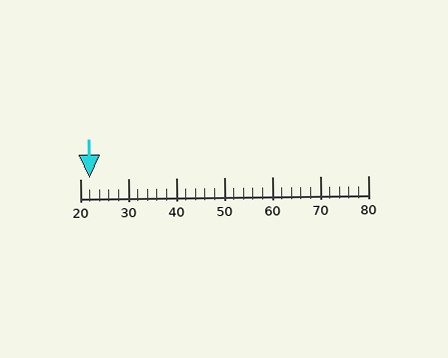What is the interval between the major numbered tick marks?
The major tick marks are spaced 10 units apart.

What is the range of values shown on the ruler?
The ruler shows values from 20 to 80.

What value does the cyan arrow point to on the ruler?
The cyan arrow points to approximately 22.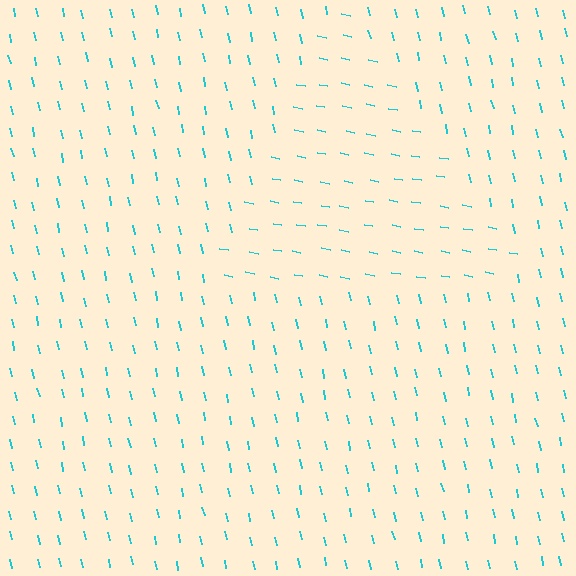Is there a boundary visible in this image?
Yes, there is a texture boundary formed by a change in line orientation.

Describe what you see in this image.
The image is filled with small cyan line segments. A triangle region in the image has lines oriented differently from the surrounding lines, creating a visible texture boundary.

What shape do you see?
I see a triangle.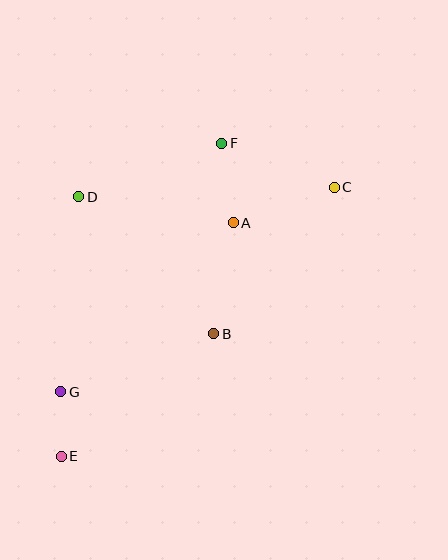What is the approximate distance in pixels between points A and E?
The distance between A and E is approximately 290 pixels.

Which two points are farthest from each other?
Points C and E are farthest from each other.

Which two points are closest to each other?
Points E and G are closest to each other.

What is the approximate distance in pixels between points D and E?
The distance between D and E is approximately 260 pixels.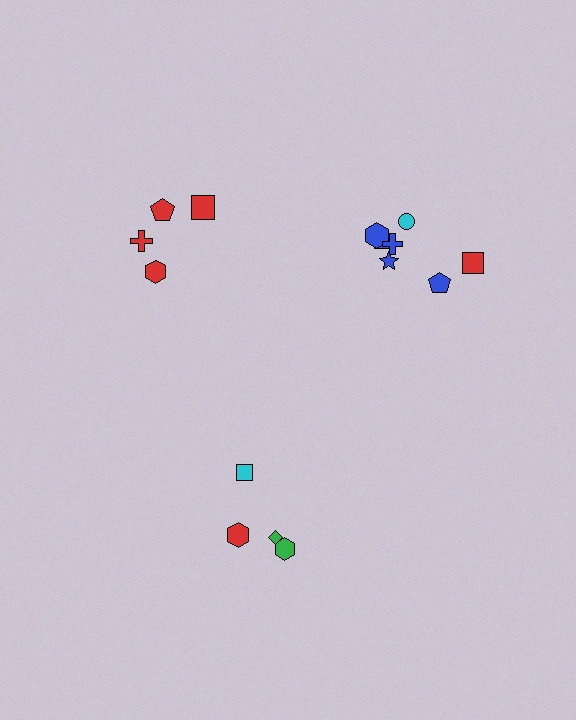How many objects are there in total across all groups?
There are 15 objects.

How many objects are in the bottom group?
There are 4 objects.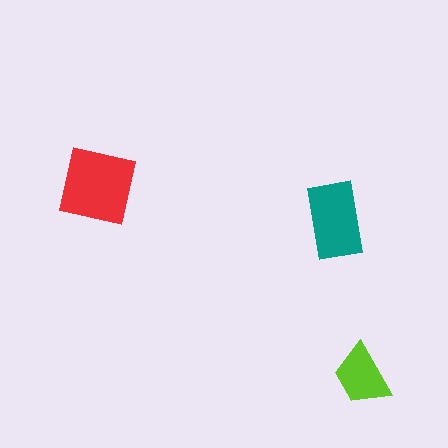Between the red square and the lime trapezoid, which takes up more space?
The red square.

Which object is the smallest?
The lime trapezoid.